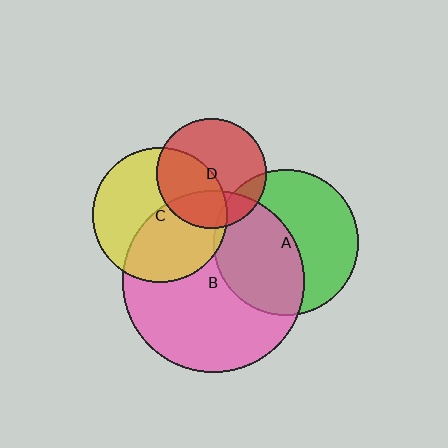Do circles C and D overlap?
Yes.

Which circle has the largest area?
Circle B (pink).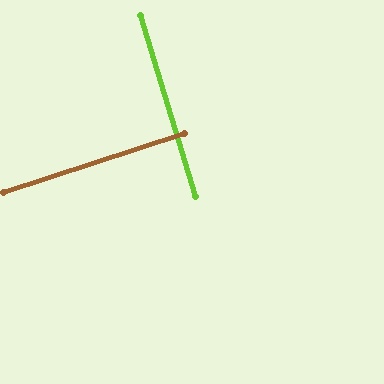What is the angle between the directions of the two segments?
Approximately 89 degrees.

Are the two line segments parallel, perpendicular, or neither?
Perpendicular — they meet at approximately 89°.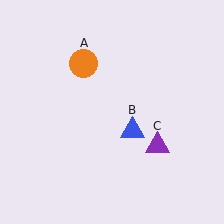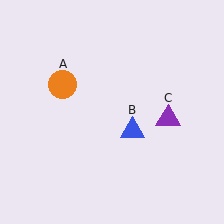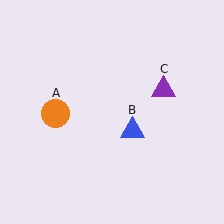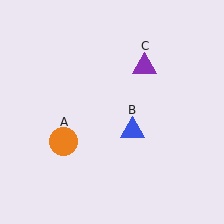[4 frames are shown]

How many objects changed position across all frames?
2 objects changed position: orange circle (object A), purple triangle (object C).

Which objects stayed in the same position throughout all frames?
Blue triangle (object B) remained stationary.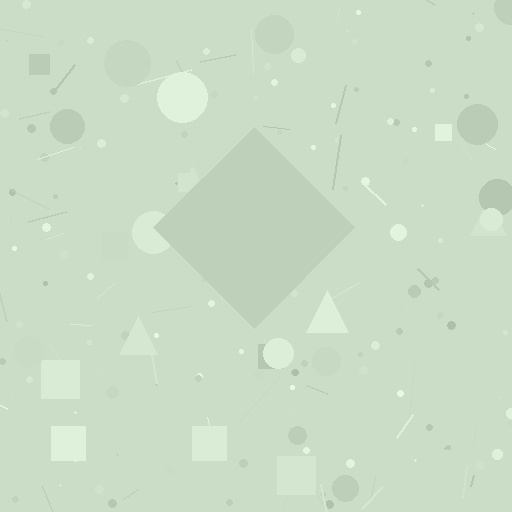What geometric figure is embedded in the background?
A diamond is embedded in the background.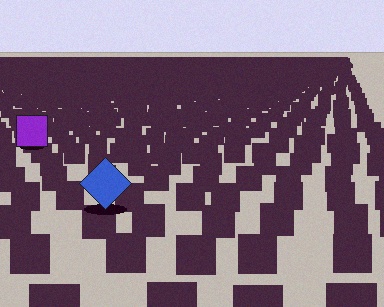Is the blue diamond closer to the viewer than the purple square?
Yes. The blue diamond is closer — you can tell from the texture gradient: the ground texture is coarser near it.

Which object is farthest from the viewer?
The purple square is farthest from the viewer. It appears smaller and the ground texture around it is denser.